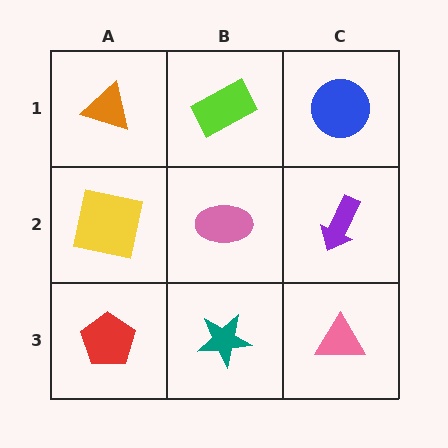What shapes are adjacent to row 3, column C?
A purple arrow (row 2, column C), a teal star (row 3, column B).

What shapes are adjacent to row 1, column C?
A purple arrow (row 2, column C), a lime rectangle (row 1, column B).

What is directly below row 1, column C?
A purple arrow.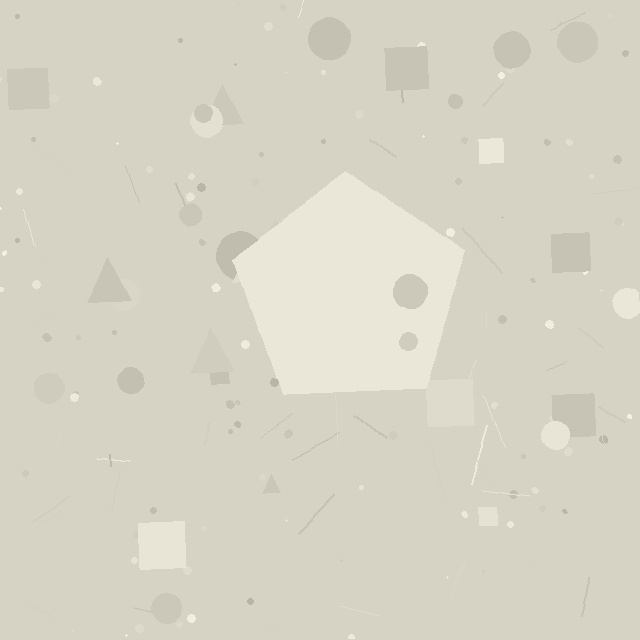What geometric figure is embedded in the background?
A pentagon is embedded in the background.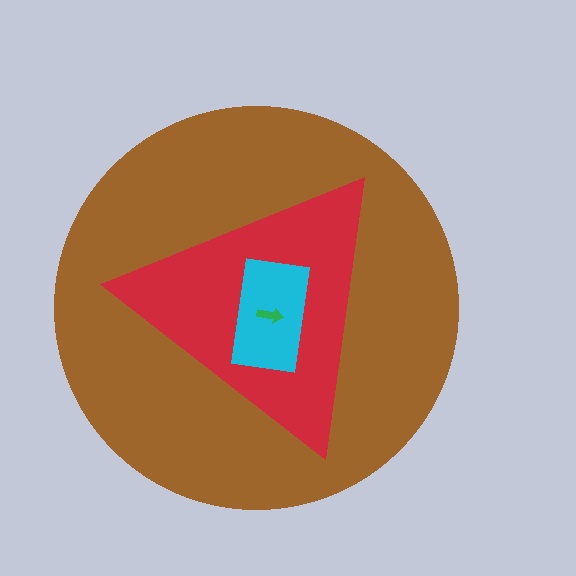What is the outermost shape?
The brown circle.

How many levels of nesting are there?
4.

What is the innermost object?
The green arrow.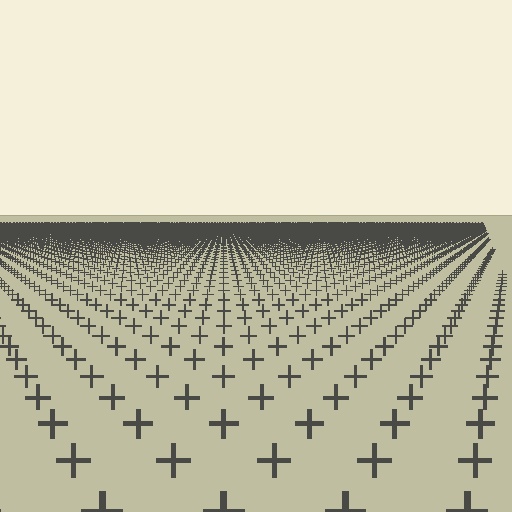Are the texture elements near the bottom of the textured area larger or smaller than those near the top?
Larger. Near the bottom, elements are closer to the viewer and appear at a bigger on-screen size.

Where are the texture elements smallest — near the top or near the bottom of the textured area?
Near the top.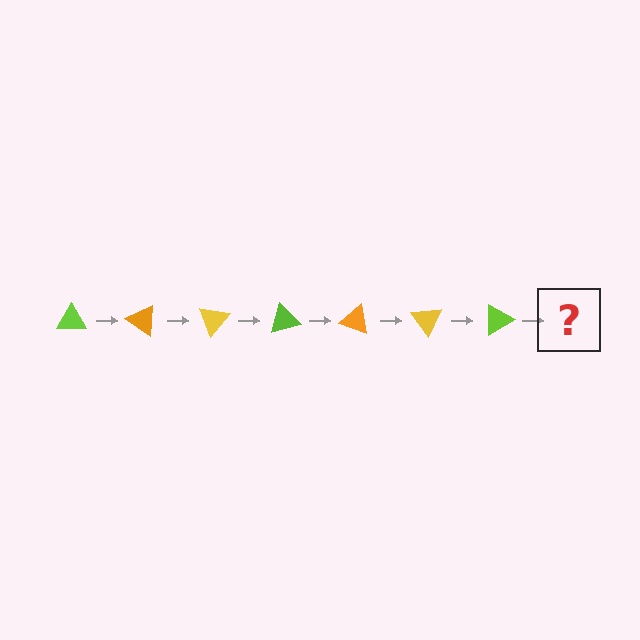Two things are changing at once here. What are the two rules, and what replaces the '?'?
The two rules are that it rotates 35 degrees each step and the color cycles through lime, orange, and yellow. The '?' should be an orange triangle, rotated 245 degrees from the start.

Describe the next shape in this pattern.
It should be an orange triangle, rotated 245 degrees from the start.